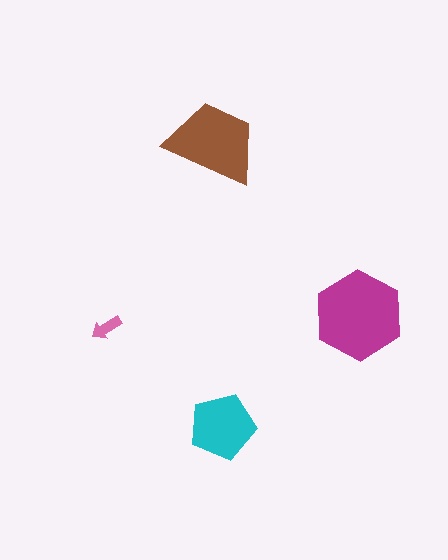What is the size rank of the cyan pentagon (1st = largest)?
3rd.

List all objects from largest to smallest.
The magenta hexagon, the brown trapezoid, the cyan pentagon, the pink arrow.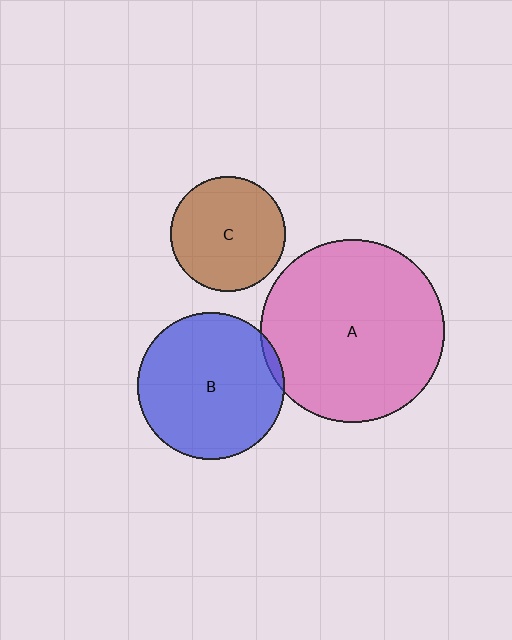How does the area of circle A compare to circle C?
Approximately 2.5 times.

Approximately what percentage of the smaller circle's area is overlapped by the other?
Approximately 5%.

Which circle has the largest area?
Circle A (pink).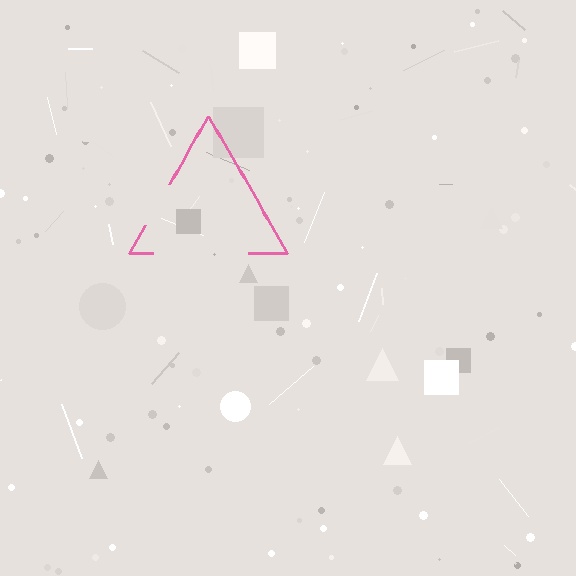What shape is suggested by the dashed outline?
The dashed outline suggests a triangle.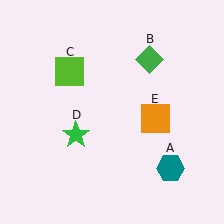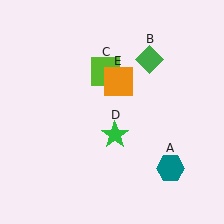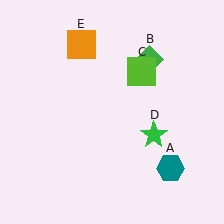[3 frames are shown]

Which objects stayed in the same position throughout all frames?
Teal hexagon (object A) and green diamond (object B) remained stationary.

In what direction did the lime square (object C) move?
The lime square (object C) moved right.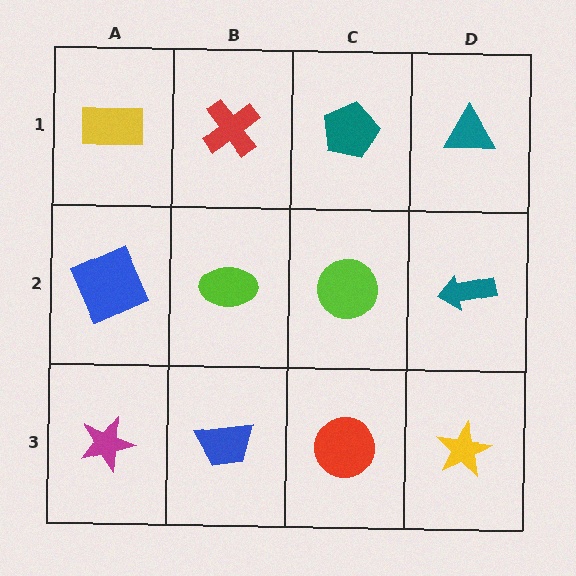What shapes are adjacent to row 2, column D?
A teal triangle (row 1, column D), a yellow star (row 3, column D), a lime circle (row 2, column C).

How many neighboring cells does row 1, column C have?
3.